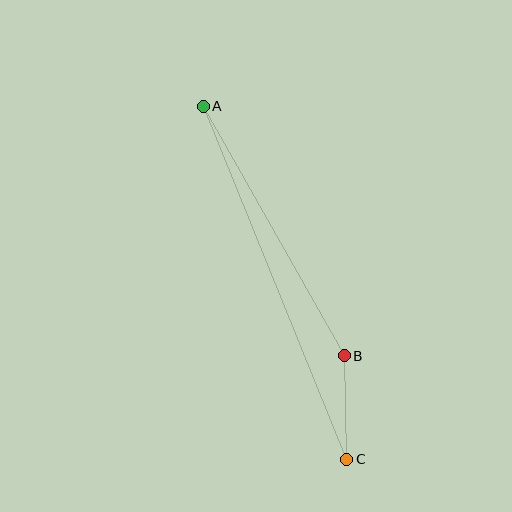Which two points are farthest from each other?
Points A and C are farthest from each other.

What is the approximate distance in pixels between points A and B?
The distance between A and B is approximately 287 pixels.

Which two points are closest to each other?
Points B and C are closest to each other.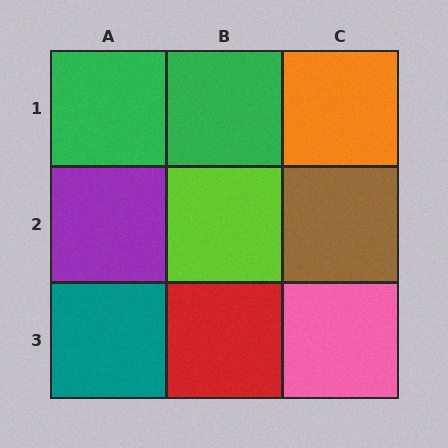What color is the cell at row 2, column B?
Lime.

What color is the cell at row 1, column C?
Orange.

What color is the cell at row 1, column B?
Green.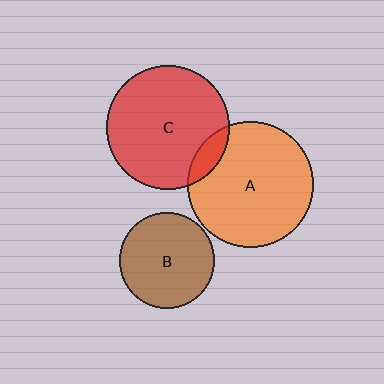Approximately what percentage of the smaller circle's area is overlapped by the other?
Approximately 10%.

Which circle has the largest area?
Circle A (orange).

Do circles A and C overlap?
Yes.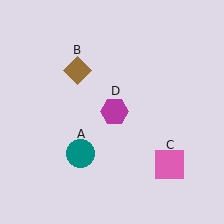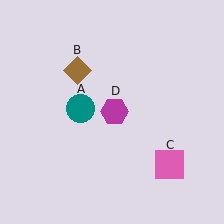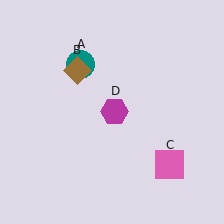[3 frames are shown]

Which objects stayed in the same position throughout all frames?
Brown diamond (object B) and pink square (object C) and magenta hexagon (object D) remained stationary.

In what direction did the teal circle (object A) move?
The teal circle (object A) moved up.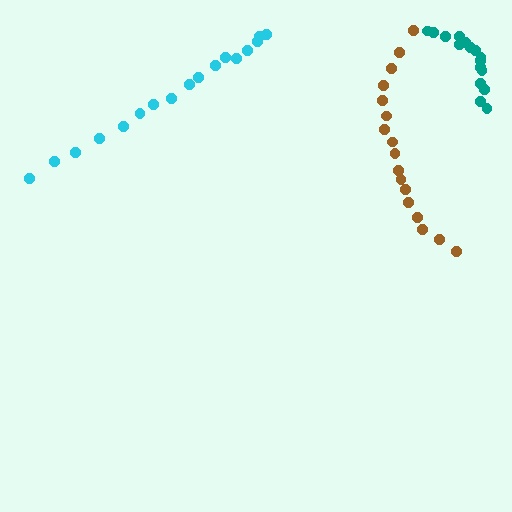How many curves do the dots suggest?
There are 3 distinct paths.